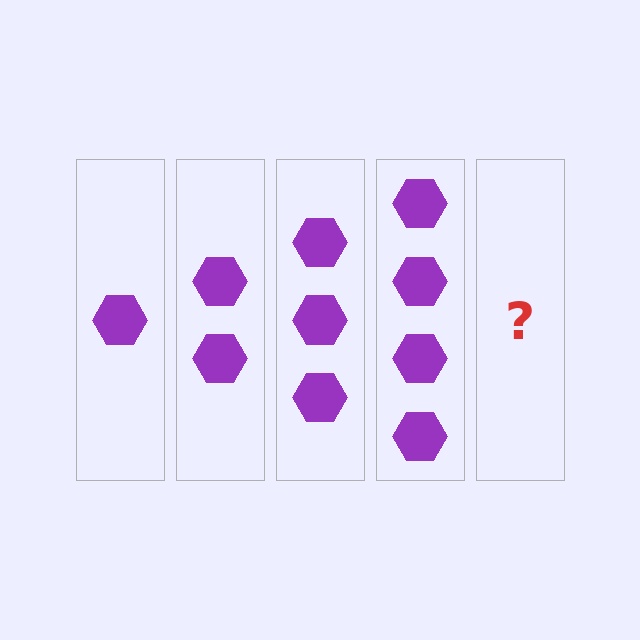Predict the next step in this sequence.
The next step is 5 hexagons.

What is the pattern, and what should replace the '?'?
The pattern is that each step adds one more hexagon. The '?' should be 5 hexagons.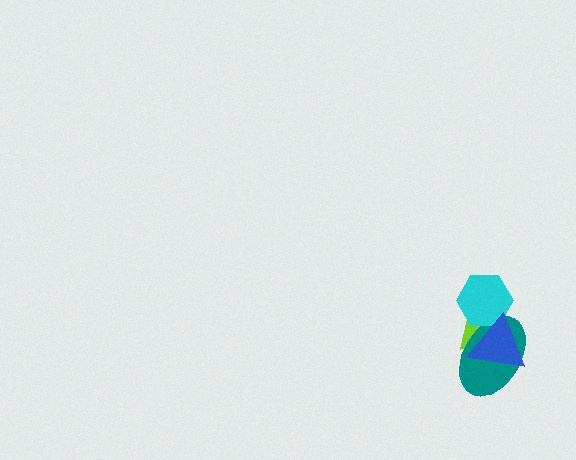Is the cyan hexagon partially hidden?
Yes, it is partially covered by another shape.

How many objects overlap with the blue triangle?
3 objects overlap with the blue triangle.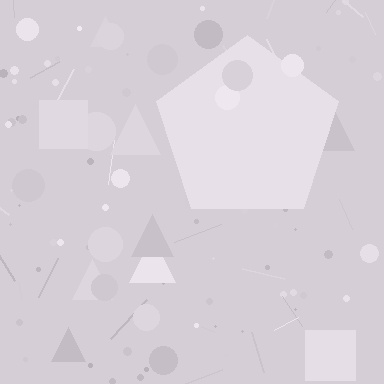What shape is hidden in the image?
A pentagon is hidden in the image.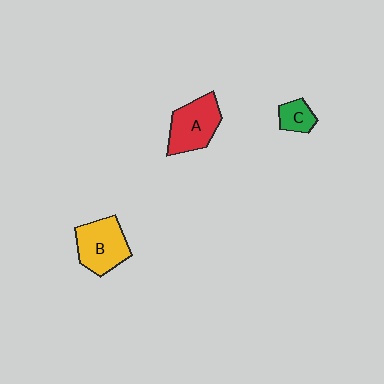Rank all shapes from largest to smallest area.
From largest to smallest: B (yellow), A (red), C (green).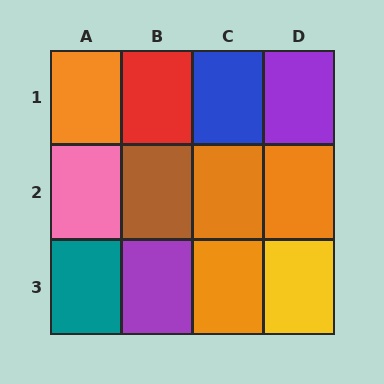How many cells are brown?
1 cell is brown.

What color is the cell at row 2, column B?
Brown.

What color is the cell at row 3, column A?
Teal.